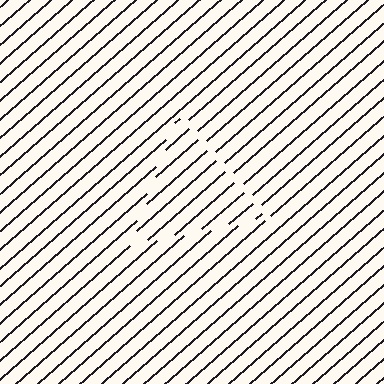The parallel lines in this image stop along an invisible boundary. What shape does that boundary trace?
An illusory triangle. The interior of the shape contains the same grating, shifted by half a period — the contour is defined by the phase discontinuity where line-ends from the inner and outer gratings abut.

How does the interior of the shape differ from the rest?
The interior of the shape contains the same grating, shifted by half a period — the contour is defined by the phase discontinuity where line-ends from the inner and outer gratings abut.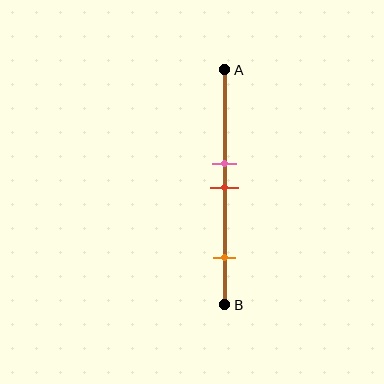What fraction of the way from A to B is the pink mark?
The pink mark is approximately 40% (0.4) of the way from A to B.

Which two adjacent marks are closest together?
The pink and red marks are the closest adjacent pair.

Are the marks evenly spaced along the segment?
No, the marks are not evenly spaced.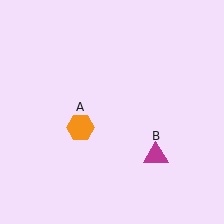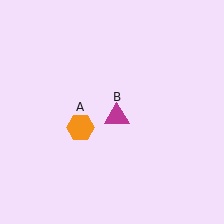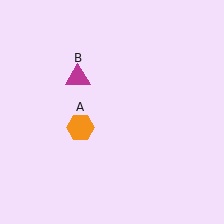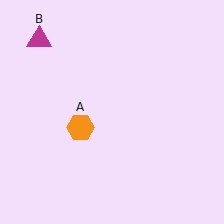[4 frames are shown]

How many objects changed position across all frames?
1 object changed position: magenta triangle (object B).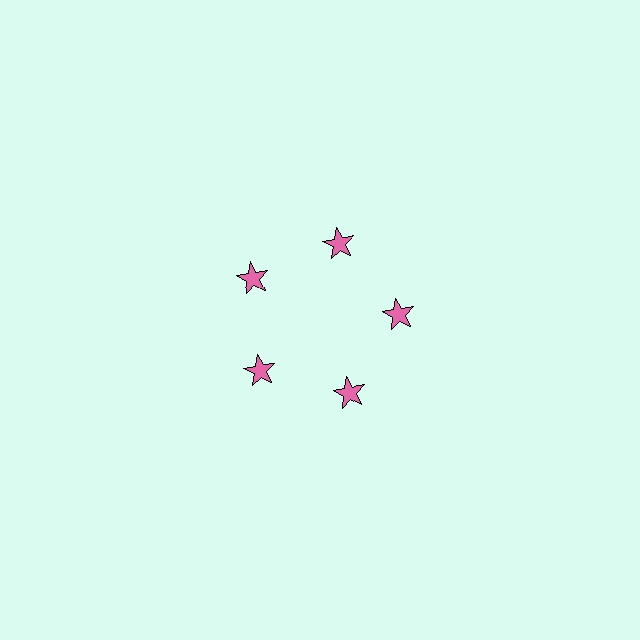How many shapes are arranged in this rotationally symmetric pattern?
There are 5 shapes, arranged in 5 groups of 1.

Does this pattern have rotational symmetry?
Yes, this pattern has 5-fold rotational symmetry. It looks the same after rotating 72 degrees around the center.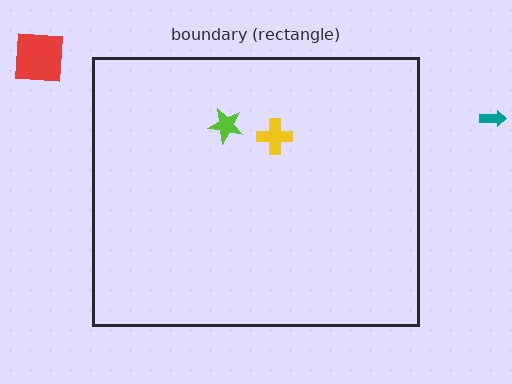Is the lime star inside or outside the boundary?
Inside.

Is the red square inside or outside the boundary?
Outside.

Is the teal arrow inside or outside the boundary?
Outside.